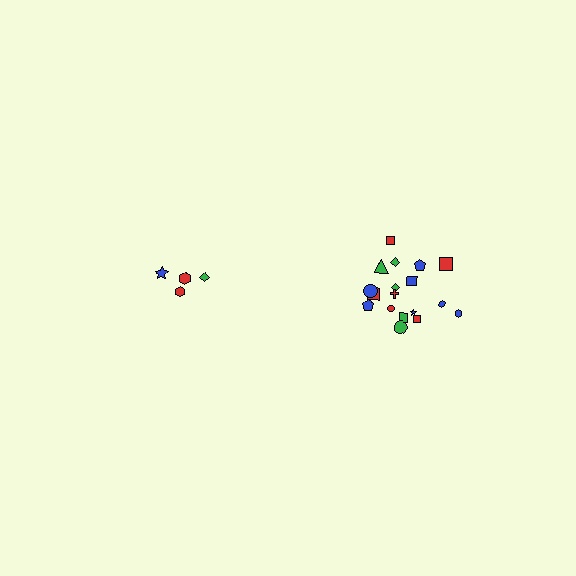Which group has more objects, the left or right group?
The right group.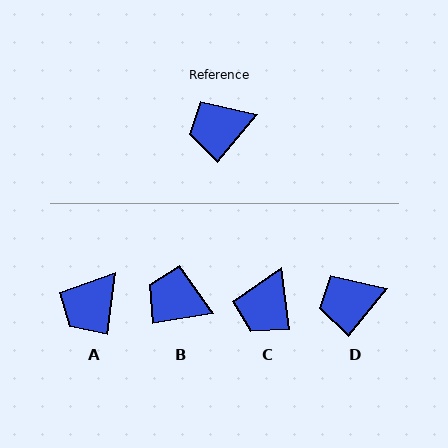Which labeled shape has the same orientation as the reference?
D.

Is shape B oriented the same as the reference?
No, it is off by about 41 degrees.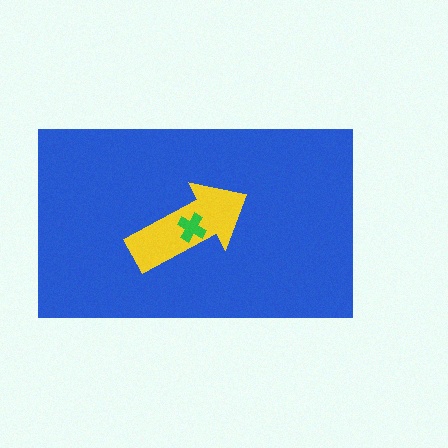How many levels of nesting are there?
3.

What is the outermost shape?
The blue rectangle.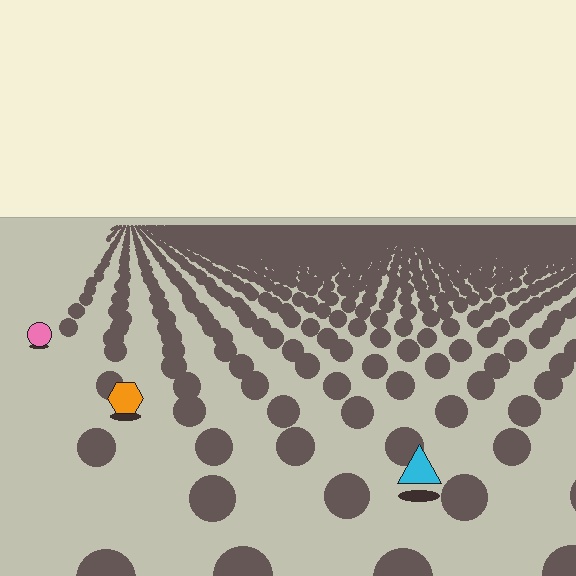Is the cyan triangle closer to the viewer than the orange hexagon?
Yes. The cyan triangle is closer — you can tell from the texture gradient: the ground texture is coarser near it.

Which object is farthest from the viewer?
The pink circle is farthest from the viewer. It appears smaller and the ground texture around it is denser.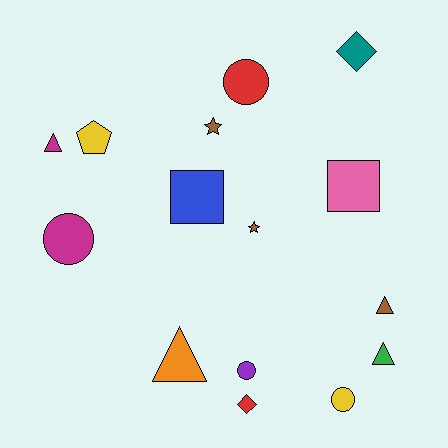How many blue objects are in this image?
There is 1 blue object.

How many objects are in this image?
There are 15 objects.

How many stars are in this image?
There are 2 stars.